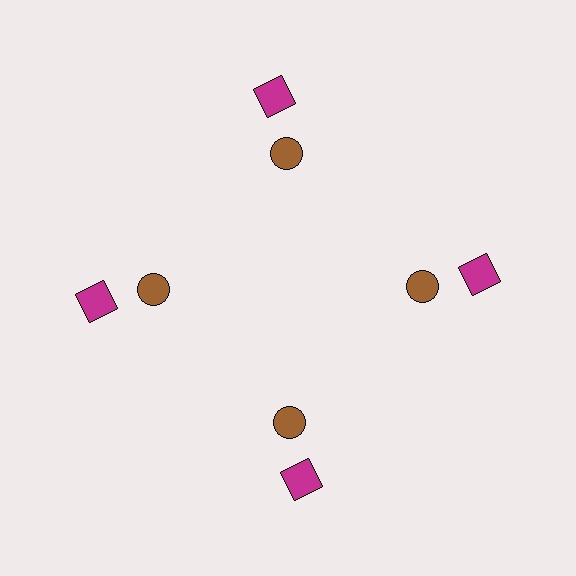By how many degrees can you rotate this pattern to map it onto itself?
The pattern maps onto itself every 90 degrees of rotation.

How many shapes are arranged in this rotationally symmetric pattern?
There are 8 shapes, arranged in 4 groups of 2.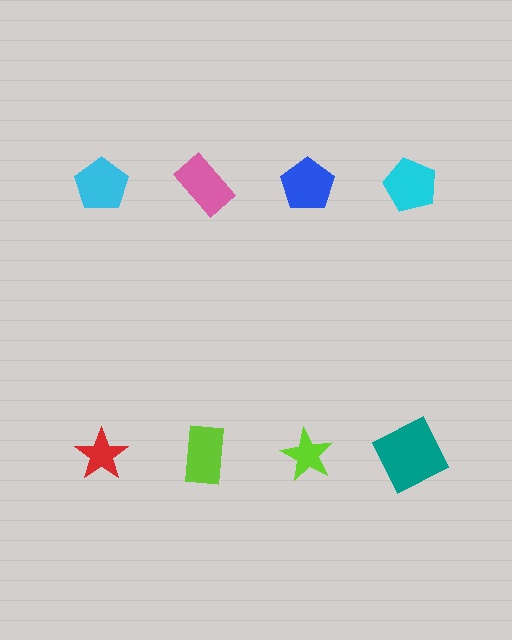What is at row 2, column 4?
A teal square.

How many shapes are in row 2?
4 shapes.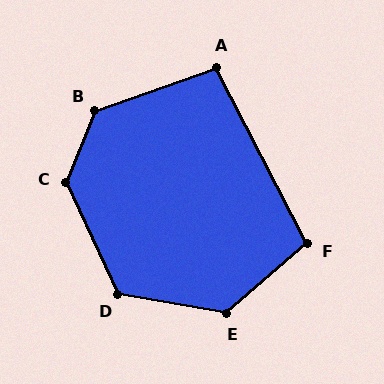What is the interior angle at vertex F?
Approximately 104 degrees (obtuse).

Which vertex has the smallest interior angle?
A, at approximately 98 degrees.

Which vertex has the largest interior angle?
C, at approximately 133 degrees.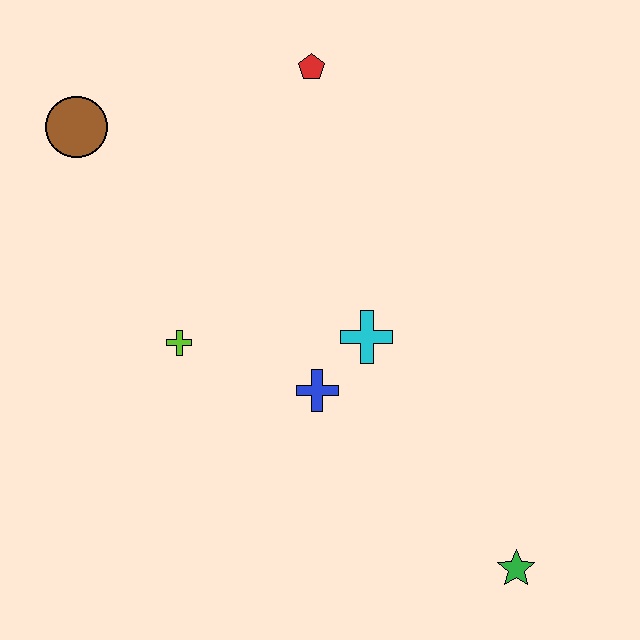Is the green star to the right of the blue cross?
Yes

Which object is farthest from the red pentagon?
The green star is farthest from the red pentagon.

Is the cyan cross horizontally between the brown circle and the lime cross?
No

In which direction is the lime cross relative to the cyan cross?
The lime cross is to the left of the cyan cross.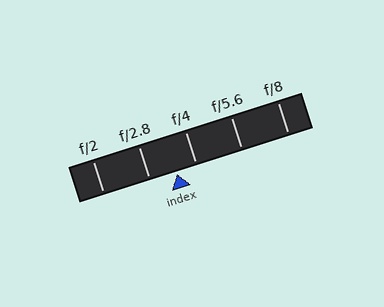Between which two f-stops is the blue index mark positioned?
The index mark is between f/2.8 and f/4.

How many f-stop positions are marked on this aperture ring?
There are 5 f-stop positions marked.